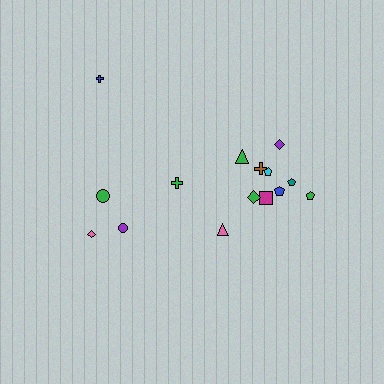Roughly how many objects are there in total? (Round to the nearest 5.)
Roughly 15 objects in total.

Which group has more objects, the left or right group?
The right group.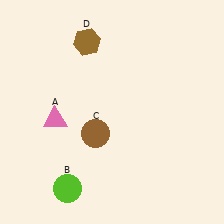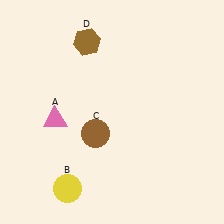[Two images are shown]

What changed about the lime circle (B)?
In Image 1, B is lime. In Image 2, it changed to yellow.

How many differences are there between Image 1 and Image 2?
There is 1 difference between the two images.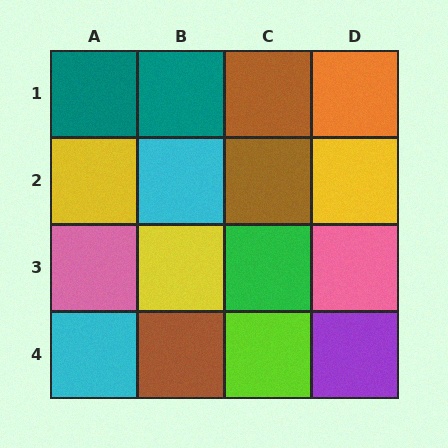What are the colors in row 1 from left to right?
Teal, teal, brown, orange.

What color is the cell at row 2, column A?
Yellow.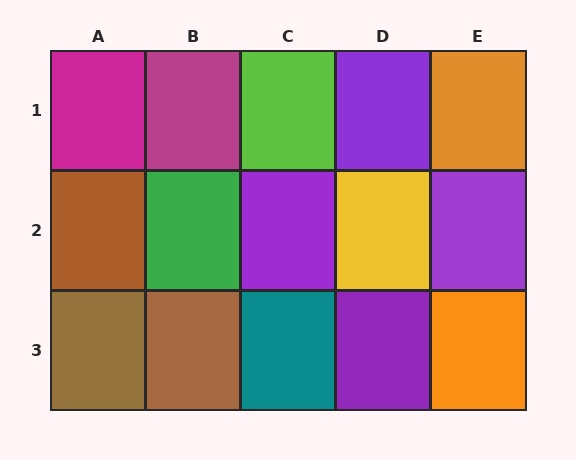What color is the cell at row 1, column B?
Magenta.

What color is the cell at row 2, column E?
Purple.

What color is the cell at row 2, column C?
Purple.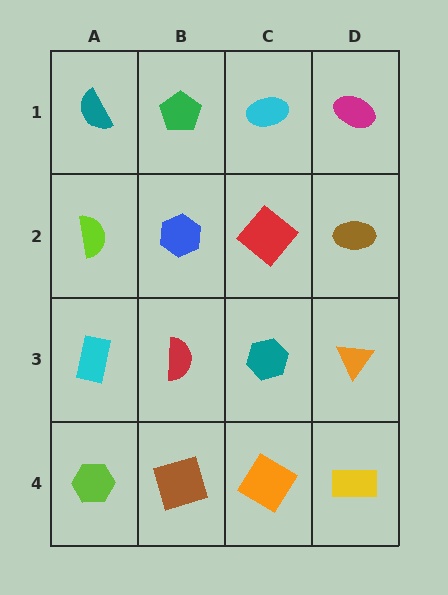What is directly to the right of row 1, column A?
A green pentagon.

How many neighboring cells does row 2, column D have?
3.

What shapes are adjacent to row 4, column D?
An orange triangle (row 3, column D), an orange diamond (row 4, column C).